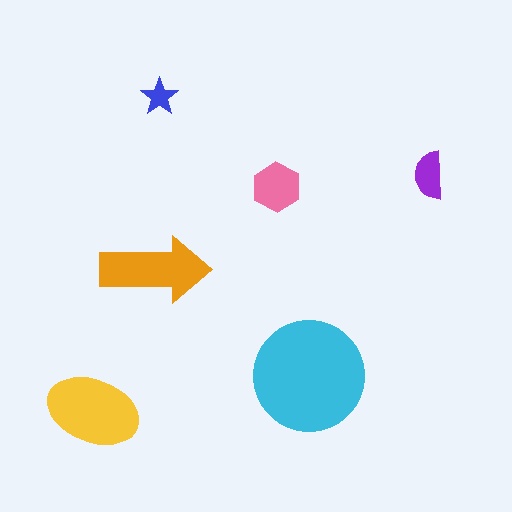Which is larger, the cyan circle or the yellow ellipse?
The cyan circle.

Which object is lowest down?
The yellow ellipse is bottommost.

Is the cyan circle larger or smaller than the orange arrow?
Larger.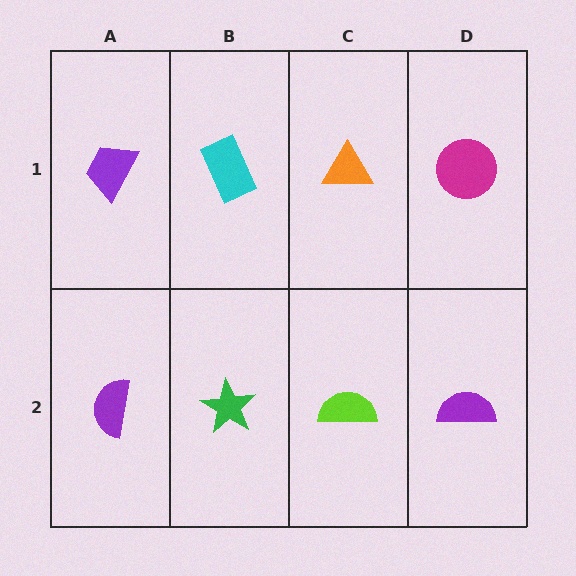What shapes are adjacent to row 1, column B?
A green star (row 2, column B), a purple trapezoid (row 1, column A), an orange triangle (row 1, column C).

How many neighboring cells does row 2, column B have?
3.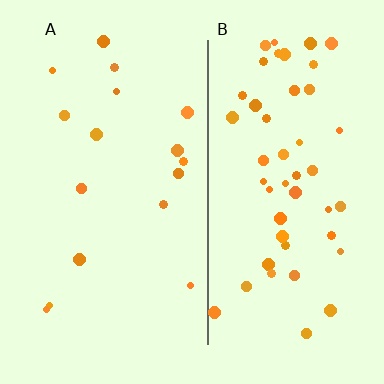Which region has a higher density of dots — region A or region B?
B (the right).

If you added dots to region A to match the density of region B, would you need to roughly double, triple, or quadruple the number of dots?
Approximately triple.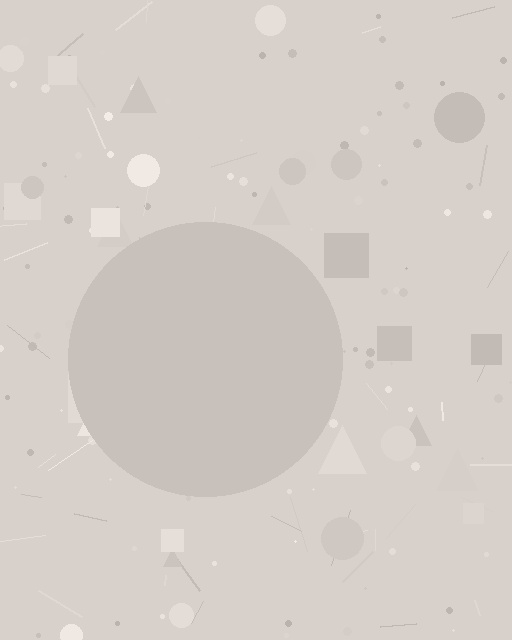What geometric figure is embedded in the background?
A circle is embedded in the background.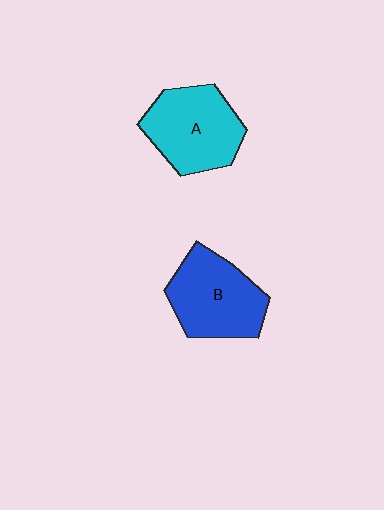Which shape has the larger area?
Shape A (cyan).